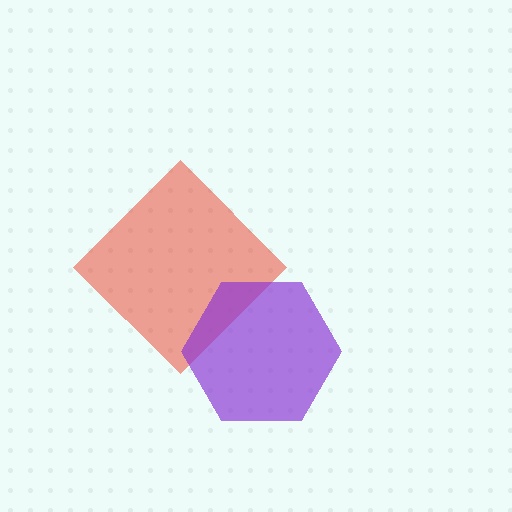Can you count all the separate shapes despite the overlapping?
Yes, there are 2 separate shapes.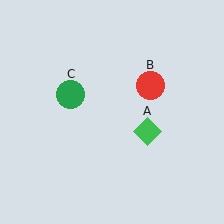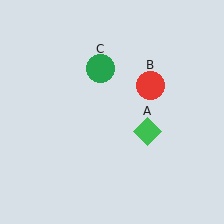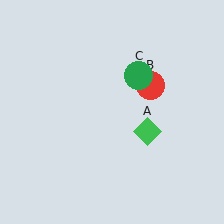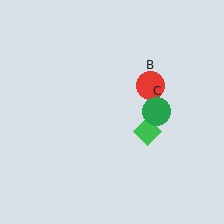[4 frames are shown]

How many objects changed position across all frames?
1 object changed position: green circle (object C).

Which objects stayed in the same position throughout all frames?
Green diamond (object A) and red circle (object B) remained stationary.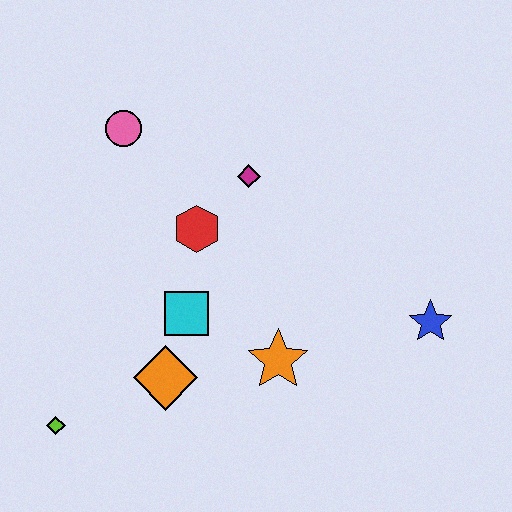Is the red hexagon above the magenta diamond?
No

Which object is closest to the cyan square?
The orange diamond is closest to the cyan square.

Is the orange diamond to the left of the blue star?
Yes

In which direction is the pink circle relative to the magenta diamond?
The pink circle is to the left of the magenta diamond.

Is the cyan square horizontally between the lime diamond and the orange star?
Yes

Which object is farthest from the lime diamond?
The blue star is farthest from the lime diamond.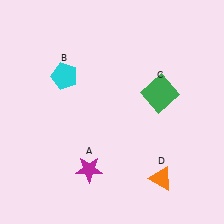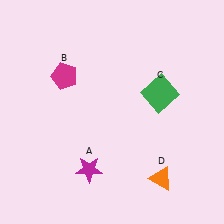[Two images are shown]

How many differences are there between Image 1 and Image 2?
There is 1 difference between the two images.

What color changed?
The pentagon (B) changed from cyan in Image 1 to magenta in Image 2.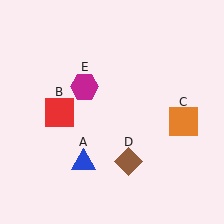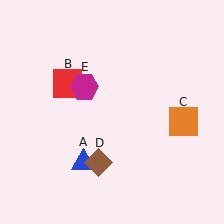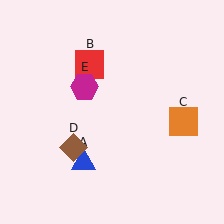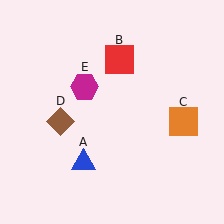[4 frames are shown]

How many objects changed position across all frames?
2 objects changed position: red square (object B), brown diamond (object D).